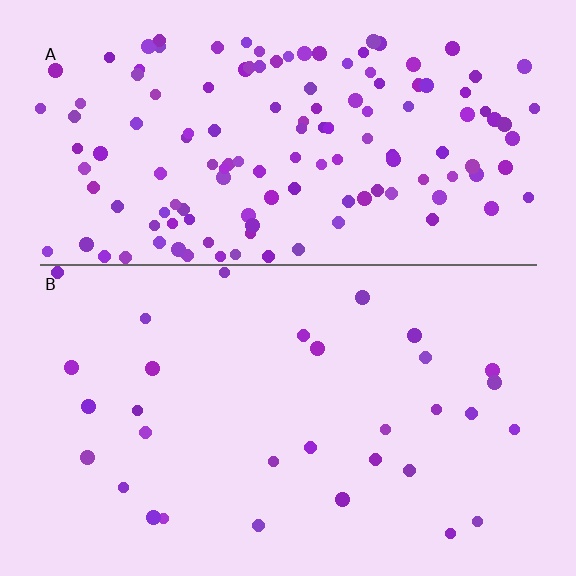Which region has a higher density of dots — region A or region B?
A (the top).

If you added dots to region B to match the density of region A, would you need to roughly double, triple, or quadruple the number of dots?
Approximately quadruple.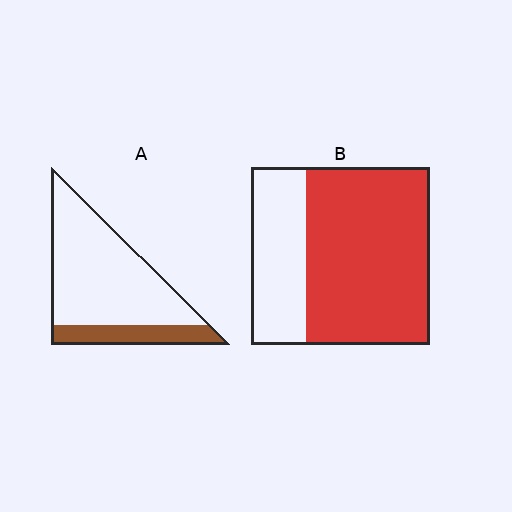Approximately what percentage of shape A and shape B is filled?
A is approximately 20% and B is approximately 70%.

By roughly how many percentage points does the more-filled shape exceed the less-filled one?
By roughly 50 percentage points (B over A).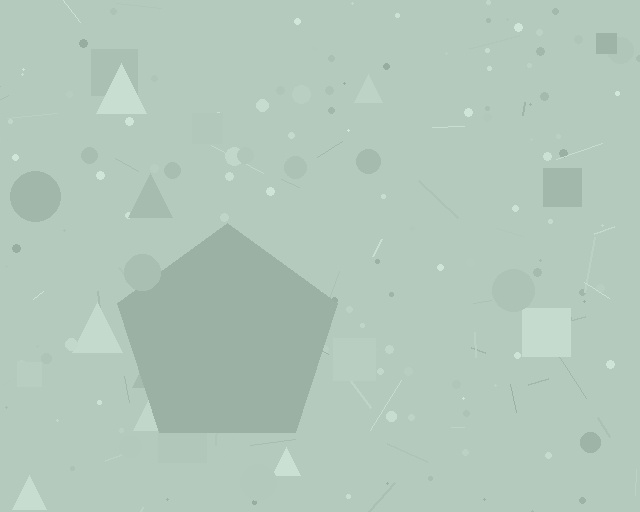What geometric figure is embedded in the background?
A pentagon is embedded in the background.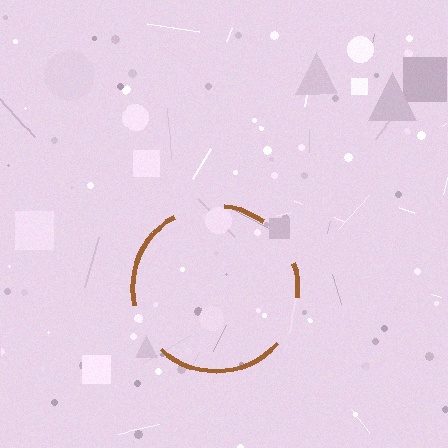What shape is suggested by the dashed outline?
The dashed outline suggests a circle.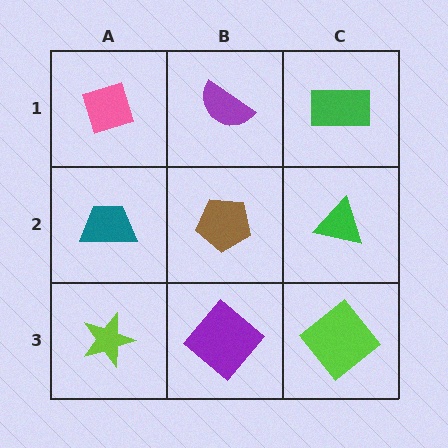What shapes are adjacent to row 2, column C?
A green rectangle (row 1, column C), a lime diamond (row 3, column C), a brown pentagon (row 2, column B).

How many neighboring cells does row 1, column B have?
3.